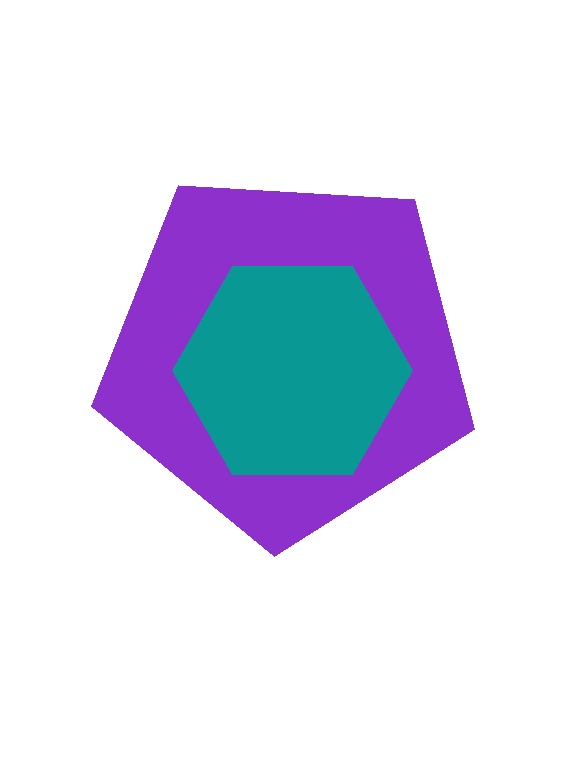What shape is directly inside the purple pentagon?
The teal hexagon.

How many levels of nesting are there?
2.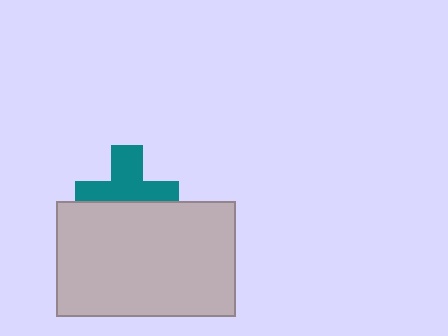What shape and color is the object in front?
The object in front is a light gray rectangle.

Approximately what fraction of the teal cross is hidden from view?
Roughly 40% of the teal cross is hidden behind the light gray rectangle.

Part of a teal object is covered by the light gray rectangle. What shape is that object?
It is a cross.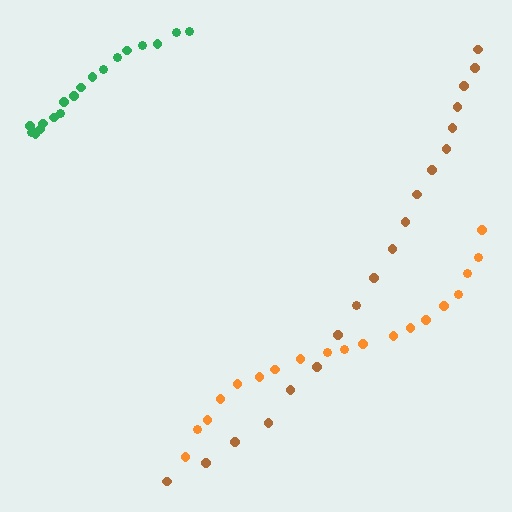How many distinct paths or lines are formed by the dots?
There are 3 distinct paths.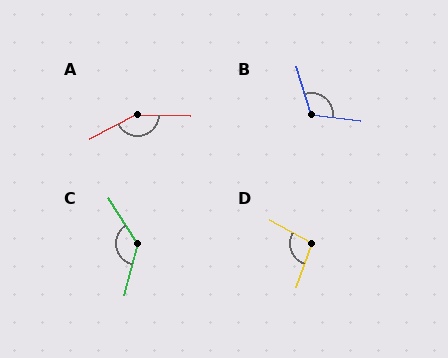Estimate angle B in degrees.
Approximately 114 degrees.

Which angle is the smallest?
D, at approximately 99 degrees.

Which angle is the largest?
A, at approximately 151 degrees.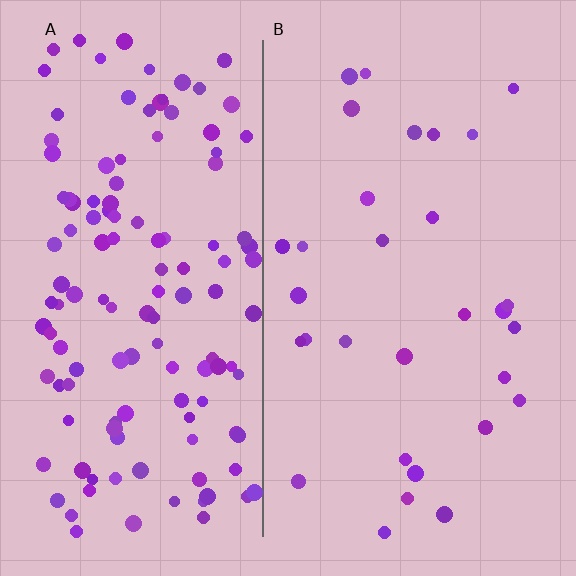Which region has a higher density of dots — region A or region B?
A (the left).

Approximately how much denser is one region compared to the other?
Approximately 4.4× — region A over region B.